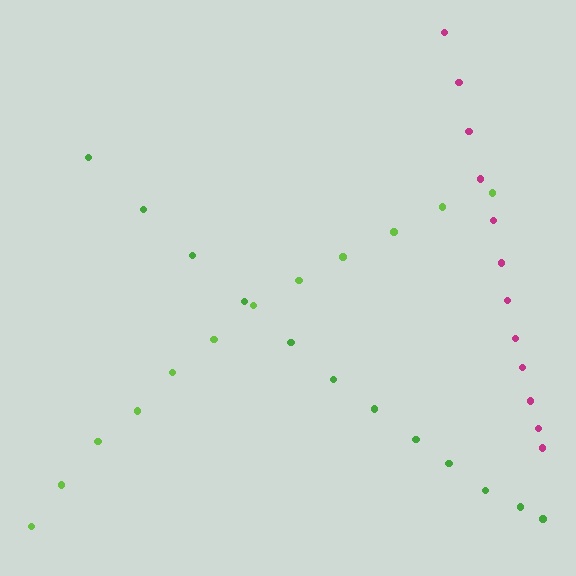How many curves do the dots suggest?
There are 3 distinct paths.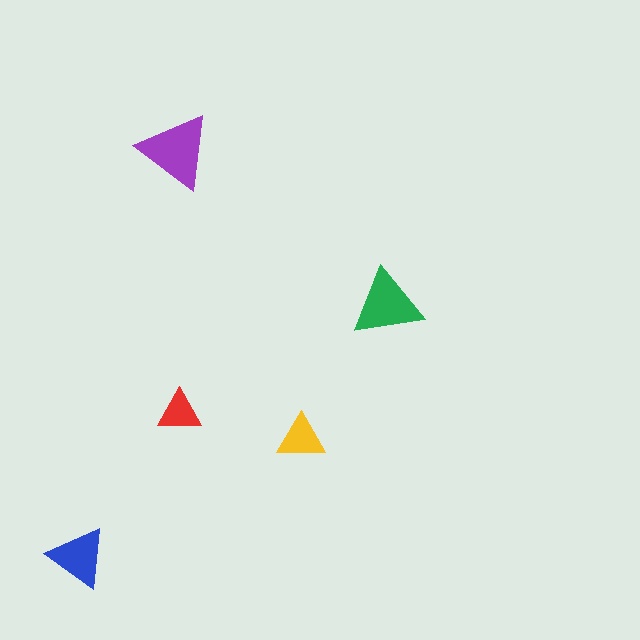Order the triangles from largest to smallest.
the purple one, the green one, the blue one, the yellow one, the red one.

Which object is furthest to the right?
The green triangle is rightmost.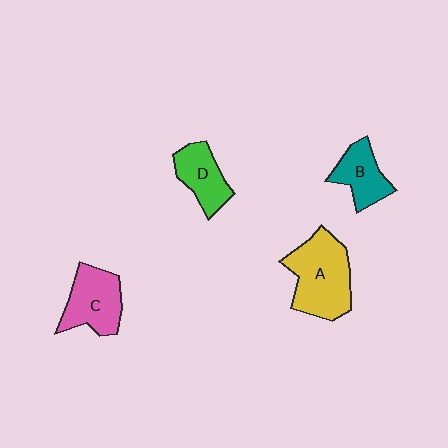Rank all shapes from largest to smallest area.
From largest to smallest: A (yellow), C (pink), D (green), B (teal).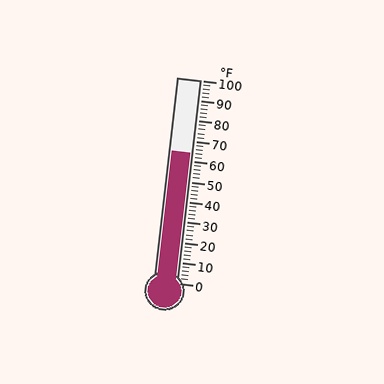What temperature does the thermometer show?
The thermometer shows approximately 64°F.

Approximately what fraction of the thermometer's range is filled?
The thermometer is filled to approximately 65% of its range.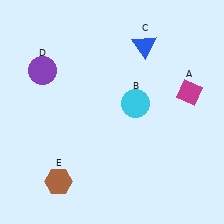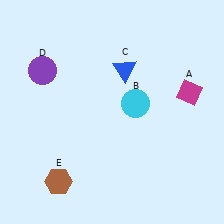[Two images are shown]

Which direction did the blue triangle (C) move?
The blue triangle (C) moved down.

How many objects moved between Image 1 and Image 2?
1 object moved between the two images.